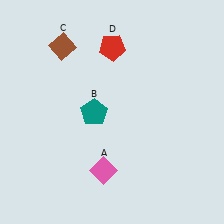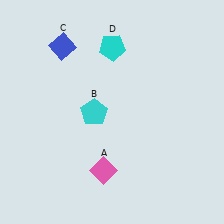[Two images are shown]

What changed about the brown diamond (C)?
In Image 1, C is brown. In Image 2, it changed to blue.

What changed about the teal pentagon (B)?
In Image 1, B is teal. In Image 2, it changed to cyan.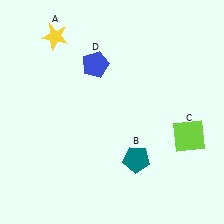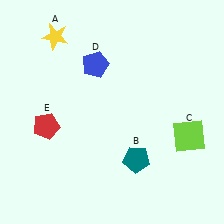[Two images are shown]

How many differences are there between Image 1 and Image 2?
There is 1 difference between the two images.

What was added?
A red pentagon (E) was added in Image 2.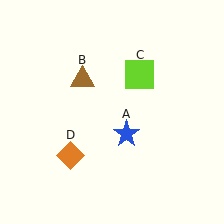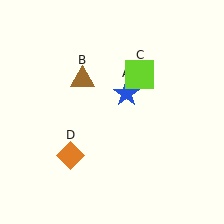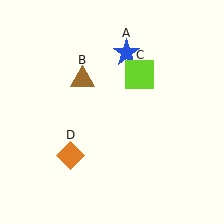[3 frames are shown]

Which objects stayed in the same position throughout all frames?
Brown triangle (object B) and lime square (object C) and orange diamond (object D) remained stationary.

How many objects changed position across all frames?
1 object changed position: blue star (object A).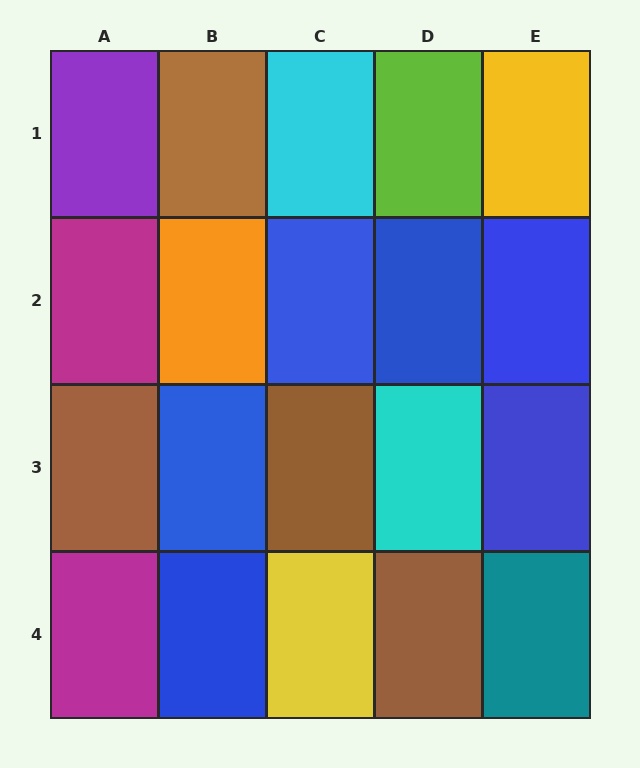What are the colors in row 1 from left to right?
Purple, brown, cyan, lime, yellow.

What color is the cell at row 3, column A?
Brown.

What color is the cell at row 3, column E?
Blue.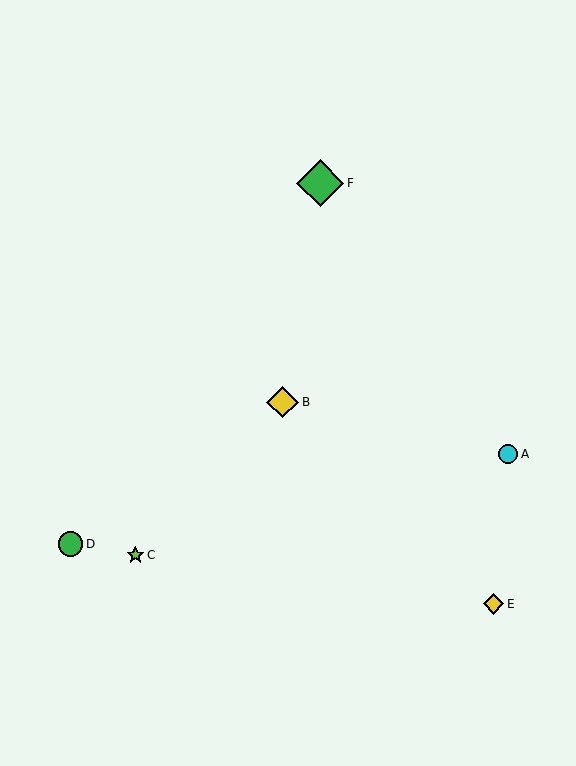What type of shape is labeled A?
Shape A is a cyan circle.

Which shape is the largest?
The green diamond (labeled F) is the largest.